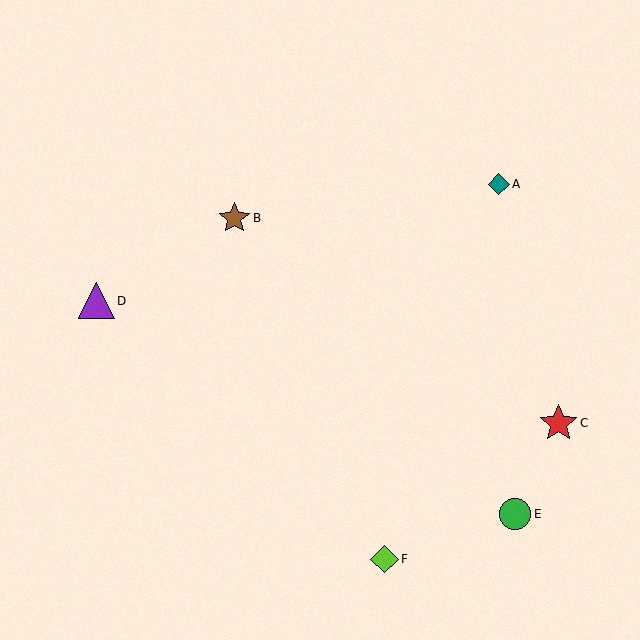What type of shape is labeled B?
Shape B is a brown star.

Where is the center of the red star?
The center of the red star is at (558, 423).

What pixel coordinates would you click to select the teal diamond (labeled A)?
Click at (499, 184) to select the teal diamond A.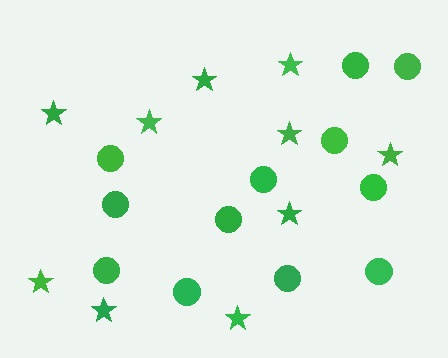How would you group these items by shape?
There are 2 groups: one group of circles (12) and one group of stars (10).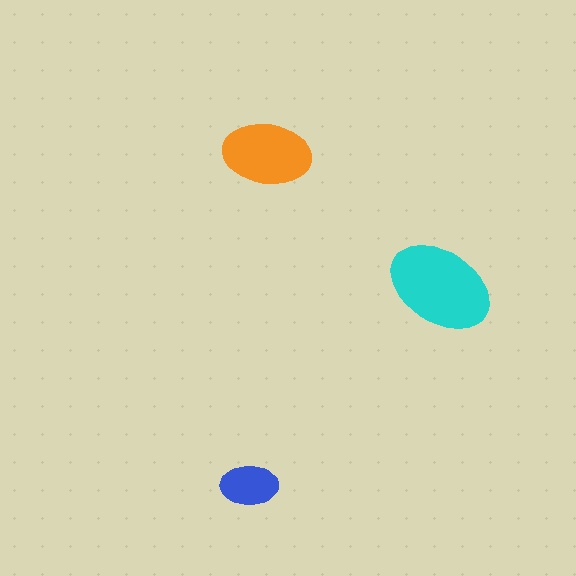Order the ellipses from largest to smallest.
the cyan one, the orange one, the blue one.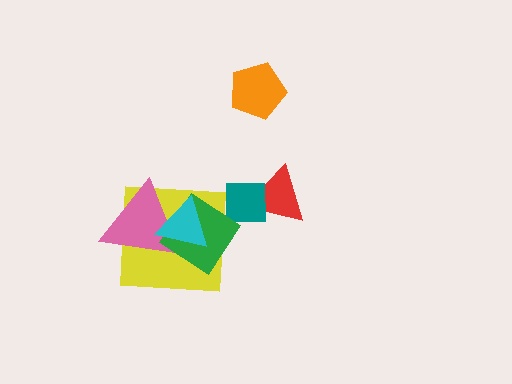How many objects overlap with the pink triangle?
3 objects overlap with the pink triangle.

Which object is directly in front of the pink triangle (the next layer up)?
The green diamond is directly in front of the pink triangle.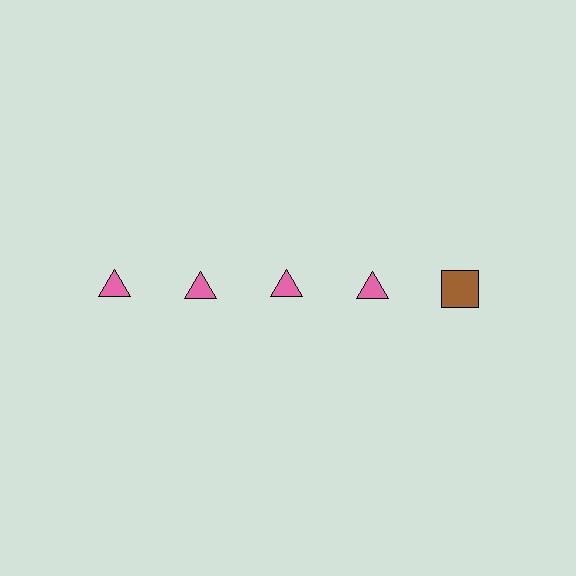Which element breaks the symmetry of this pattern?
The brown square in the top row, rightmost column breaks the symmetry. All other shapes are pink triangles.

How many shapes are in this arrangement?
There are 5 shapes arranged in a grid pattern.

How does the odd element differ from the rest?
It differs in both color (brown instead of pink) and shape (square instead of triangle).